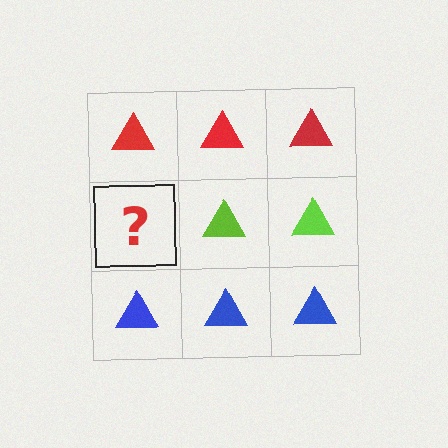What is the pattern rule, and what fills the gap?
The rule is that each row has a consistent color. The gap should be filled with a lime triangle.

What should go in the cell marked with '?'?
The missing cell should contain a lime triangle.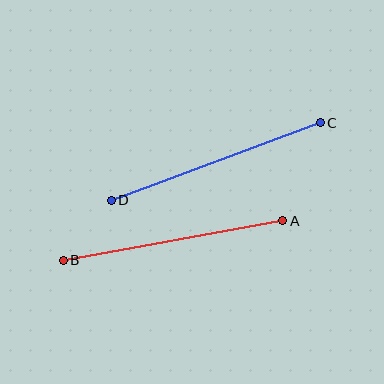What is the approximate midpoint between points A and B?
The midpoint is at approximately (173, 240) pixels.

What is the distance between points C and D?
The distance is approximately 223 pixels.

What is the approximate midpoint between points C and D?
The midpoint is at approximately (216, 162) pixels.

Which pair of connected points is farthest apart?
Points C and D are farthest apart.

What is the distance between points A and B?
The distance is approximately 223 pixels.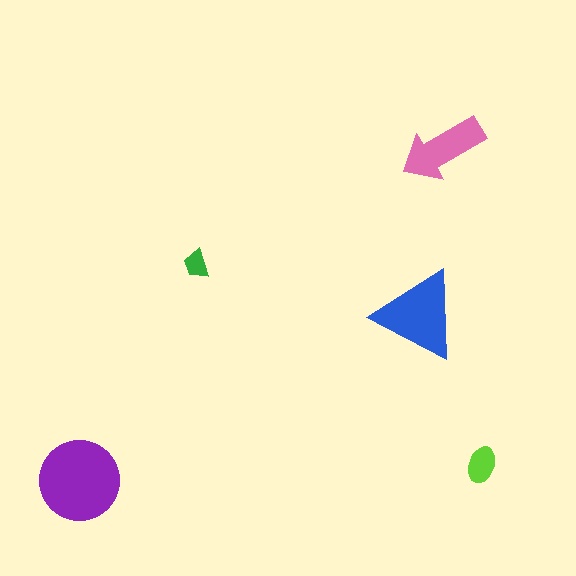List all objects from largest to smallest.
The purple circle, the blue triangle, the pink arrow, the lime ellipse, the green trapezoid.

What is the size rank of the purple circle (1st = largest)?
1st.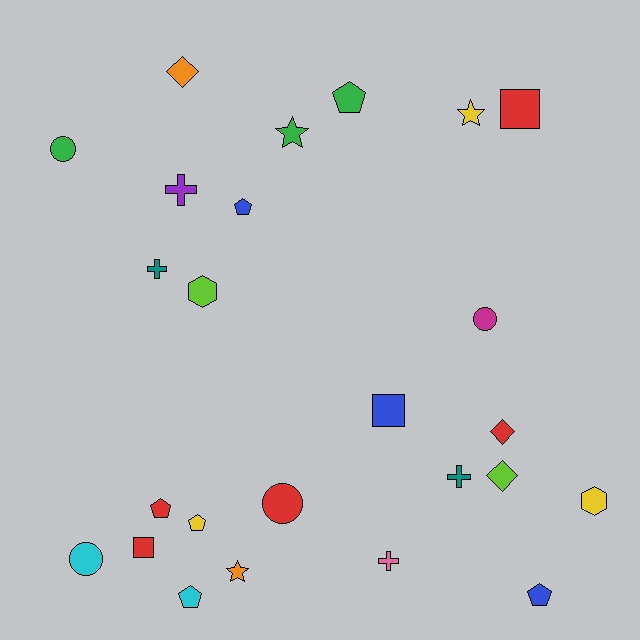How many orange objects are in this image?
There are 2 orange objects.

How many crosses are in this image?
There are 4 crosses.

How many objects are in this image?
There are 25 objects.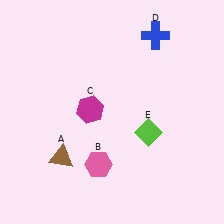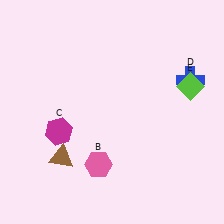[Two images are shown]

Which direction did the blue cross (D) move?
The blue cross (D) moved down.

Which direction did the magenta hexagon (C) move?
The magenta hexagon (C) moved left.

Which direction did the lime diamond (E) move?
The lime diamond (E) moved up.